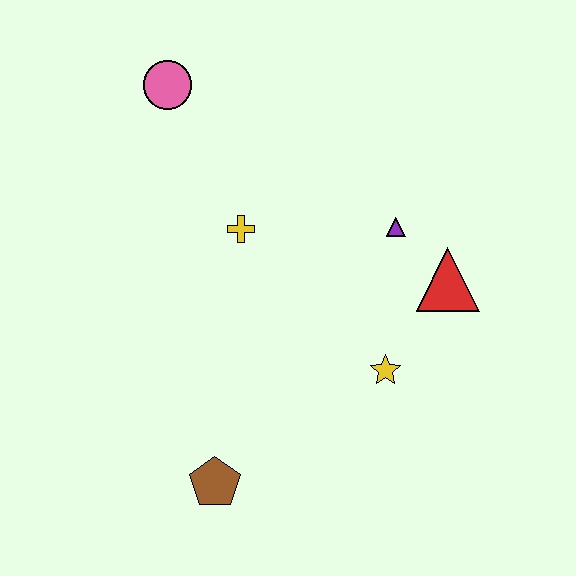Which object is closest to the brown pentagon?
The yellow star is closest to the brown pentagon.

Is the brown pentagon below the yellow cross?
Yes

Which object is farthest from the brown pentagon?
The pink circle is farthest from the brown pentagon.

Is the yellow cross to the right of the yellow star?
No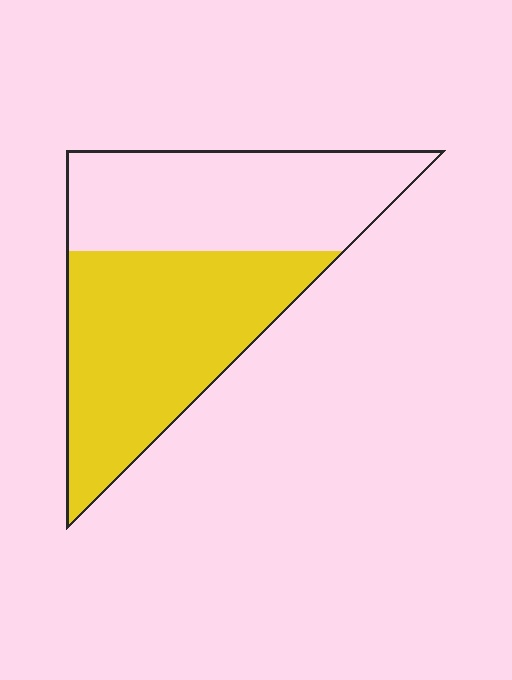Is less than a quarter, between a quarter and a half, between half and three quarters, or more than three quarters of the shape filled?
Between half and three quarters.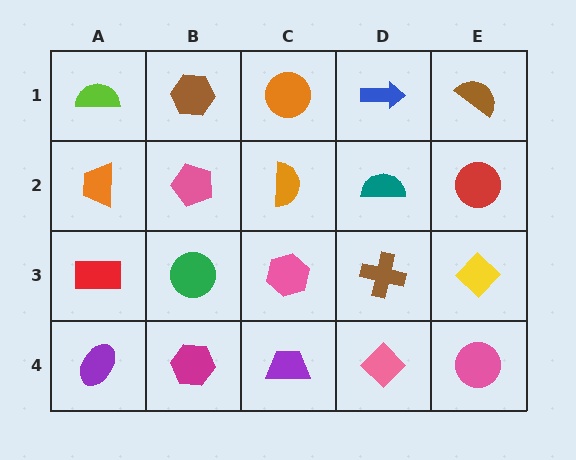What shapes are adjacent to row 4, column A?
A red rectangle (row 3, column A), a magenta hexagon (row 4, column B).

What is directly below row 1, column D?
A teal semicircle.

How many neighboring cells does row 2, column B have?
4.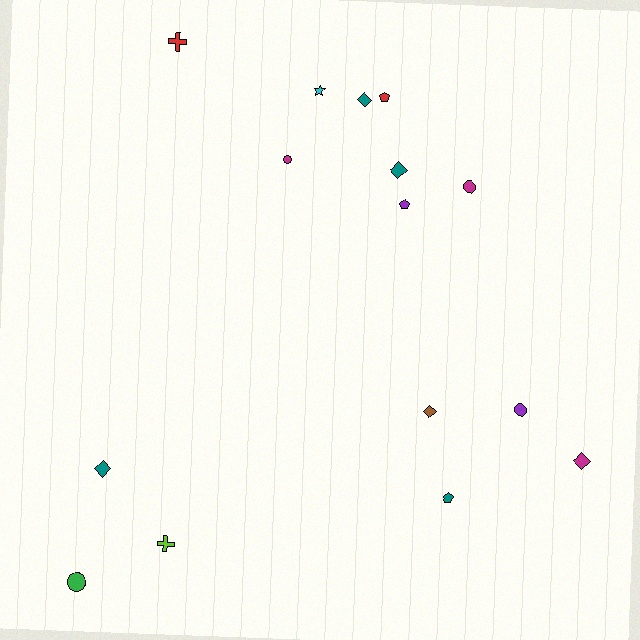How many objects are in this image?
There are 15 objects.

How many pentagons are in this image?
There are 3 pentagons.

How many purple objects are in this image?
There are 2 purple objects.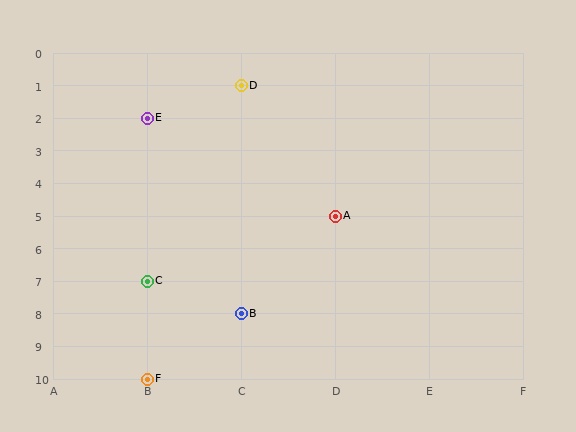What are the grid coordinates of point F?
Point F is at grid coordinates (B, 10).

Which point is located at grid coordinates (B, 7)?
Point C is at (B, 7).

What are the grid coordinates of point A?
Point A is at grid coordinates (D, 5).